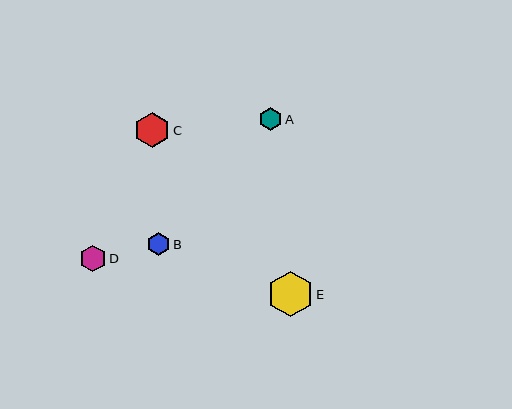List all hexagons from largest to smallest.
From largest to smallest: E, C, D, A, B.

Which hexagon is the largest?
Hexagon E is the largest with a size of approximately 45 pixels.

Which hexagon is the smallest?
Hexagon B is the smallest with a size of approximately 22 pixels.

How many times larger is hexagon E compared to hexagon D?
Hexagon E is approximately 1.7 times the size of hexagon D.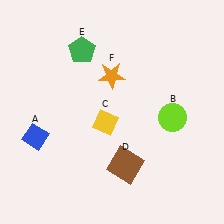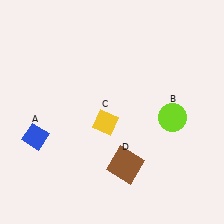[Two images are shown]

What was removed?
The orange star (F), the green pentagon (E) were removed in Image 2.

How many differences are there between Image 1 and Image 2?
There are 2 differences between the two images.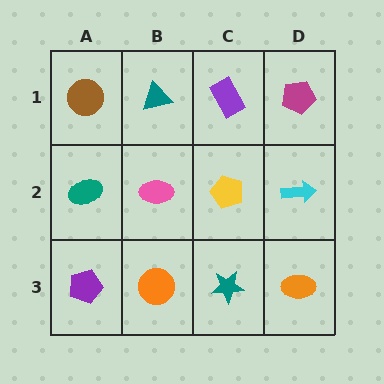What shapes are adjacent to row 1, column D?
A cyan arrow (row 2, column D), a purple rectangle (row 1, column C).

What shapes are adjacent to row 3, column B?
A pink ellipse (row 2, column B), a purple pentagon (row 3, column A), a teal star (row 3, column C).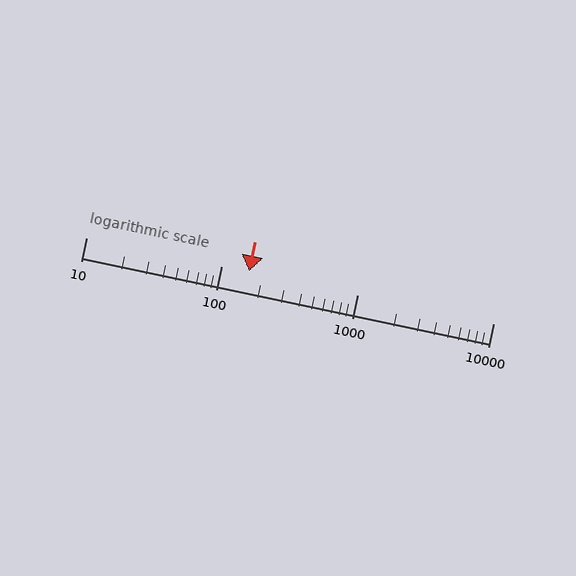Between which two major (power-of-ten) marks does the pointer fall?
The pointer is between 100 and 1000.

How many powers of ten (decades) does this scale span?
The scale spans 3 decades, from 10 to 10000.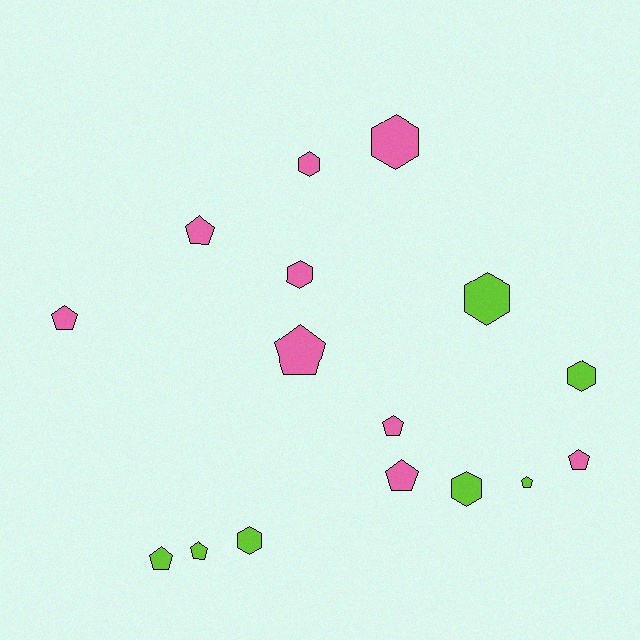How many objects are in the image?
There are 16 objects.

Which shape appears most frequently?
Pentagon, with 9 objects.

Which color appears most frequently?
Pink, with 9 objects.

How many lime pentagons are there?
There are 3 lime pentagons.